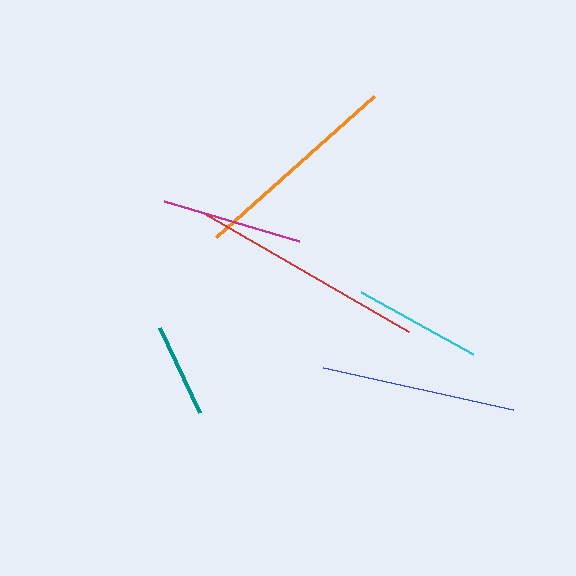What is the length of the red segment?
The red segment is approximately 235 pixels long.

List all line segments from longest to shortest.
From longest to shortest: red, orange, blue, magenta, cyan, teal.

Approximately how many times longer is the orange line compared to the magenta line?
The orange line is approximately 1.5 times the length of the magenta line.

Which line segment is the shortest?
The teal line is the shortest at approximately 94 pixels.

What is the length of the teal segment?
The teal segment is approximately 94 pixels long.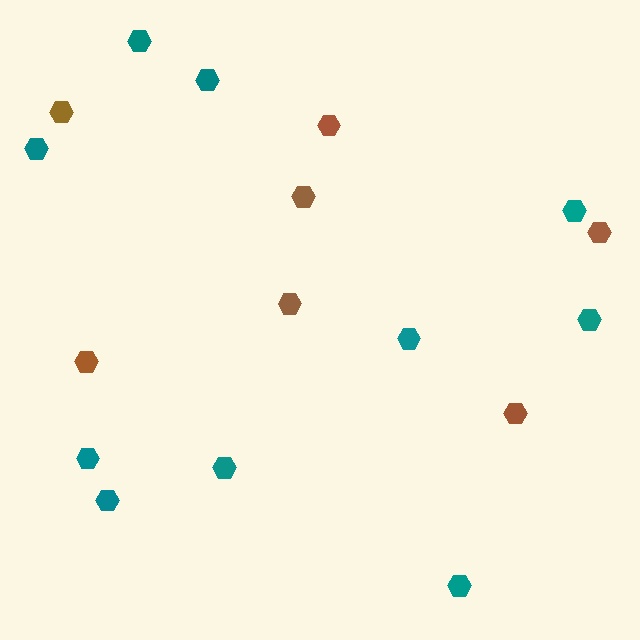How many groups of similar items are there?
There are 2 groups: one group of brown hexagons (7) and one group of teal hexagons (10).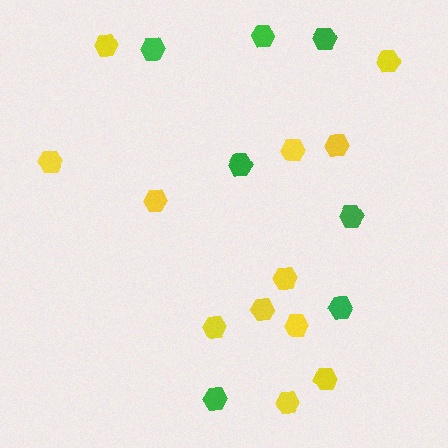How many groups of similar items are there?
There are 2 groups: one group of yellow hexagons (12) and one group of green hexagons (7).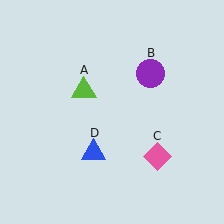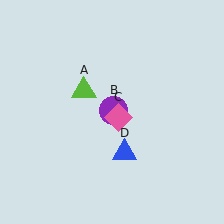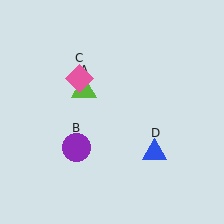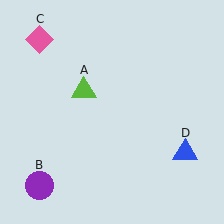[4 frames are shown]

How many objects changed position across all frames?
3 objects changed position: purple circle (object B), pink diamond (object C), blue triangle (object D).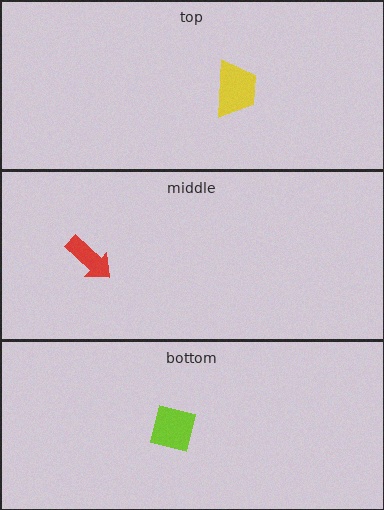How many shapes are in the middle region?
1.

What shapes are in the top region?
The yellow trapezoid.